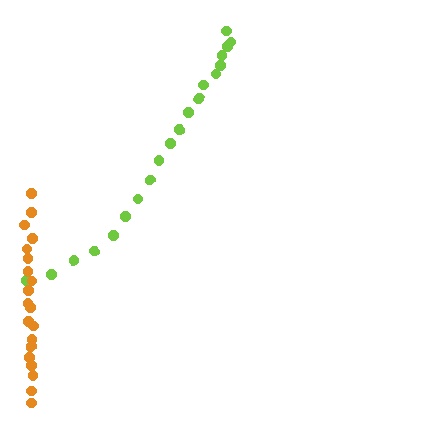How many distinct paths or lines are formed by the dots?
There are 2 distinct paths.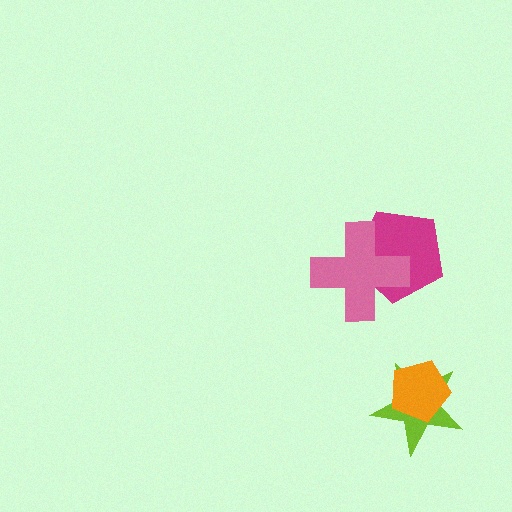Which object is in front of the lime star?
The orange pentagon is in front of the lime star.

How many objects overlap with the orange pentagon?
1 object overlaps with the orange pentagon.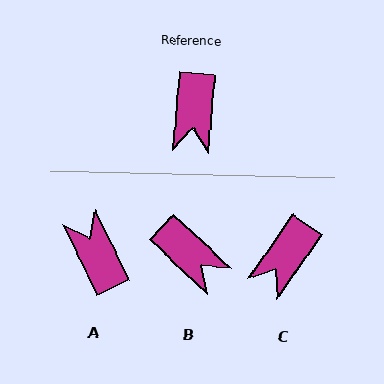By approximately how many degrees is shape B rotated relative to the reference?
Approximately 51 degrees counter-clockwise.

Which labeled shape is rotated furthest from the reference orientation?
A, about 150 degrees away.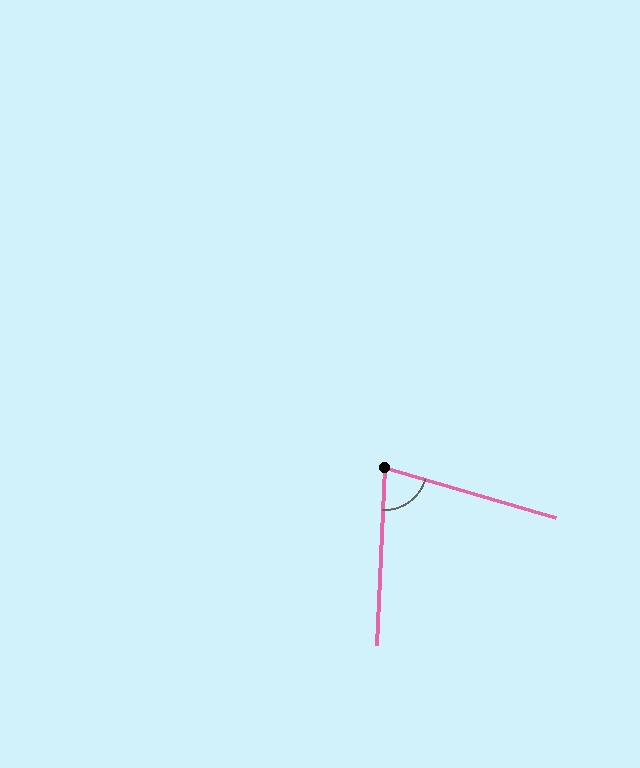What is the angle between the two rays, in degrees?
Approximately 76 degrees.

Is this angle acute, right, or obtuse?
It is acute.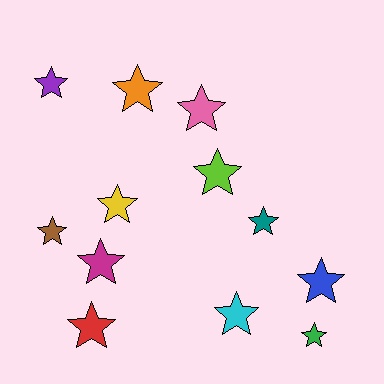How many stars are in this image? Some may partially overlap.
There are 12 stars.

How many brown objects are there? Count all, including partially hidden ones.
There is 1 brown object.